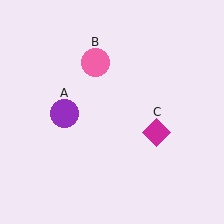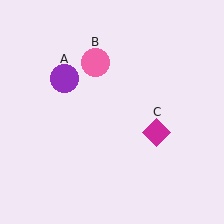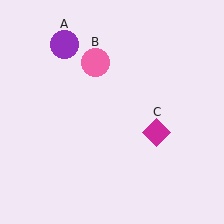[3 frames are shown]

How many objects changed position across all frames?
1 object changed position: purple circle (object A).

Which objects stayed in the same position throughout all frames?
Pink circle (object B) and magenta diamond (object C) remained stationary.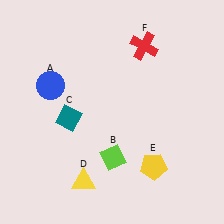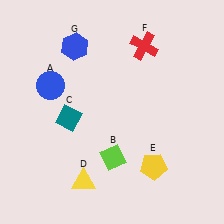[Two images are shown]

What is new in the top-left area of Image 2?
A blue hexagon (G) was added in the top-left area of Image 2.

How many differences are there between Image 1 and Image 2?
There is 1 difference between the two images.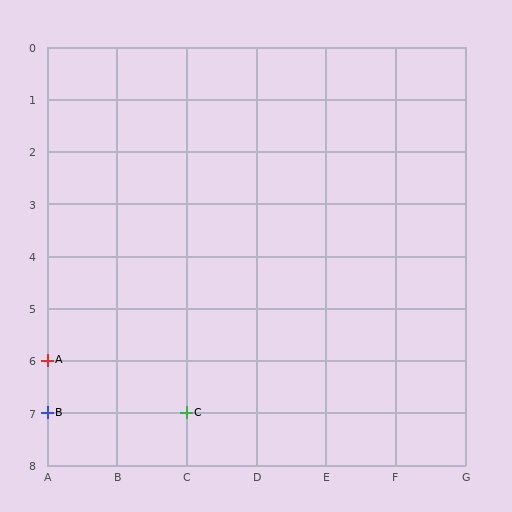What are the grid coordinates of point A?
Point A is at grid coordinates (A, 6).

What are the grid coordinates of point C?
Point C is at grid coordinates (C, 7).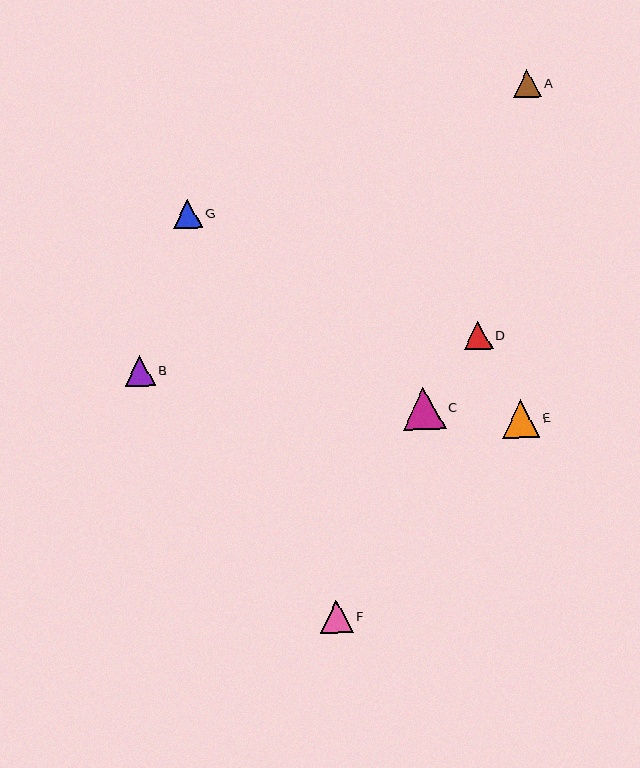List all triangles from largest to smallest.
From largest to smallest: C, E, F, B, G, D, A.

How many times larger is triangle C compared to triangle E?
Triangle C is approximately 1.1 times the size of triangle E.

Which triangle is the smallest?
Triangle A is the smallest with a size of approximately 28 pixels.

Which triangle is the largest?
Triangle C is the largest with a size of approximately 42 pixels.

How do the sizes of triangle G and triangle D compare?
Triangle G and triangle D are approximately the same size.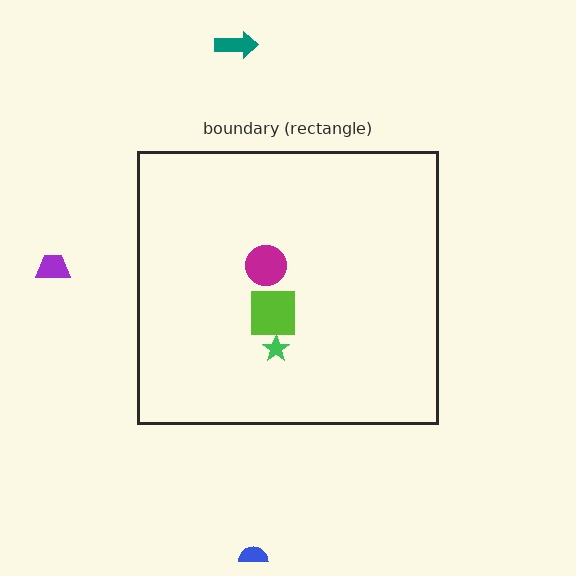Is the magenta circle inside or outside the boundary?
Inside.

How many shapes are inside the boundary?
3 inside, 3 outside.